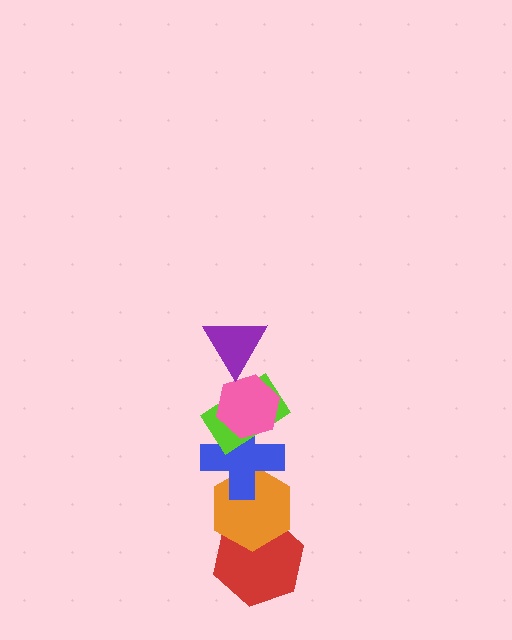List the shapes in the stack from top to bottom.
From top to bottom: the purple triangle, the pink hexagon, the lime rectangle, the blue cross, the orange hexagon, the red hexagon.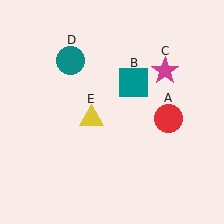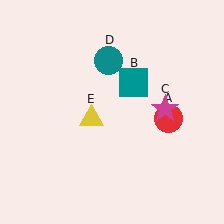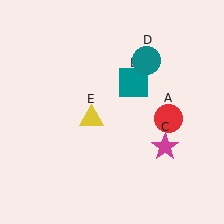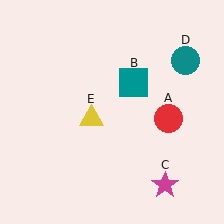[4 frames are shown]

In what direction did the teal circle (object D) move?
The teal circle (object D) moved right.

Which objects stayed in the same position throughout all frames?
Red circle (object A) and teal square (object B) and yellow triangle (object E) remained stationary.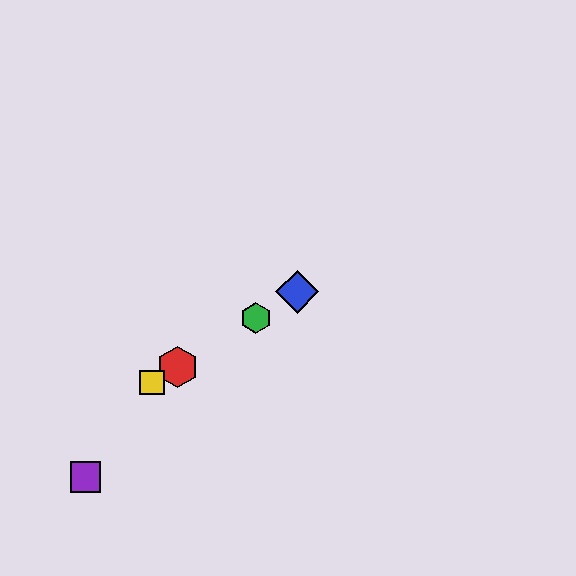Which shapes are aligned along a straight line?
The red hexagon, the blue diamond, the green hexagon, the yellow square are aligned along a straight line.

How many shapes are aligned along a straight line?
4 shapes (the red hexagon, the blue diamond, the green hexagon, the yellow square) are aligned along a straight line.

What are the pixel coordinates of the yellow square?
The yellow square is at (152, 383).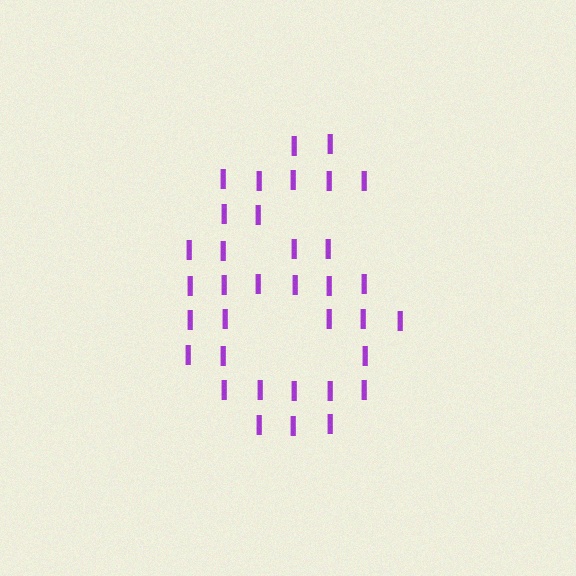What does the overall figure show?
The overall figure shows the digit 6.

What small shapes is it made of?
It is made of small letter I's.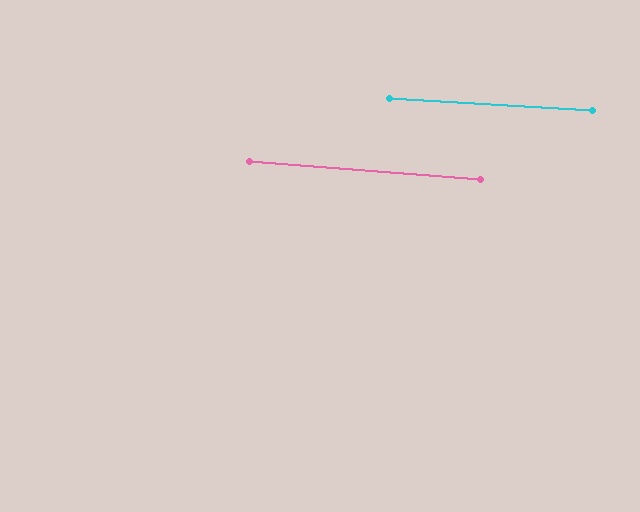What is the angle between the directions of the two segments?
Approximately 1 degree.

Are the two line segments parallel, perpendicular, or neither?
Parallel — their directions differ by only 1.1°.